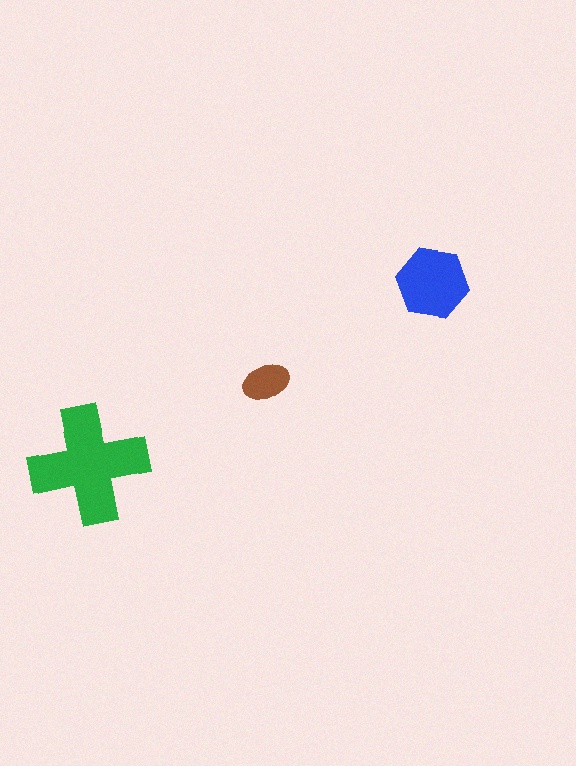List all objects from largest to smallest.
The green cross, the blue hexagon, the brown ellipse.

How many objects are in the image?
There are 3 objects in the image.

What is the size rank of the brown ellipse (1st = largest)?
3rd.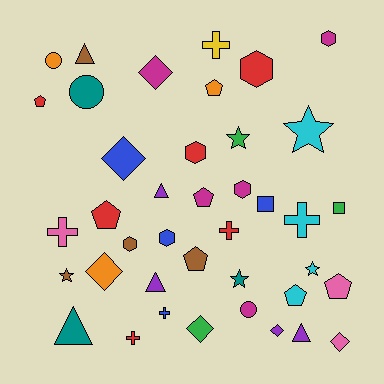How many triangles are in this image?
There are 5 triangles.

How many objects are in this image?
There are 40 objects.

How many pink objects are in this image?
There are 3 pink objects.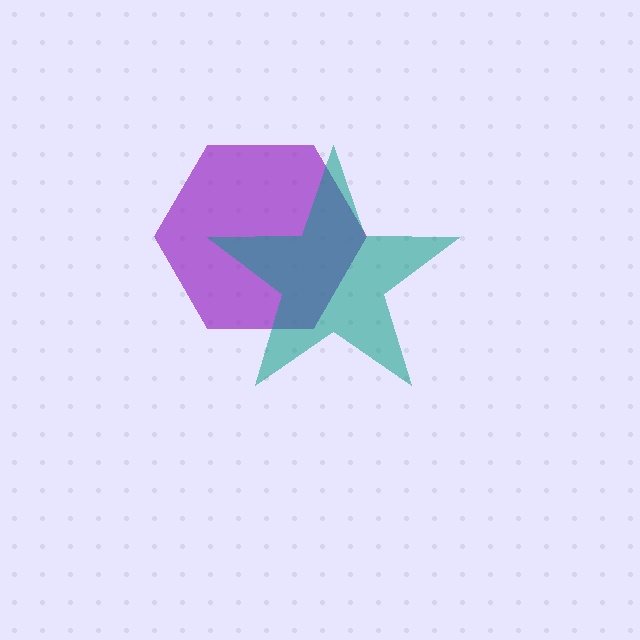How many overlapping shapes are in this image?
There are 2 overlapping shapes in the image.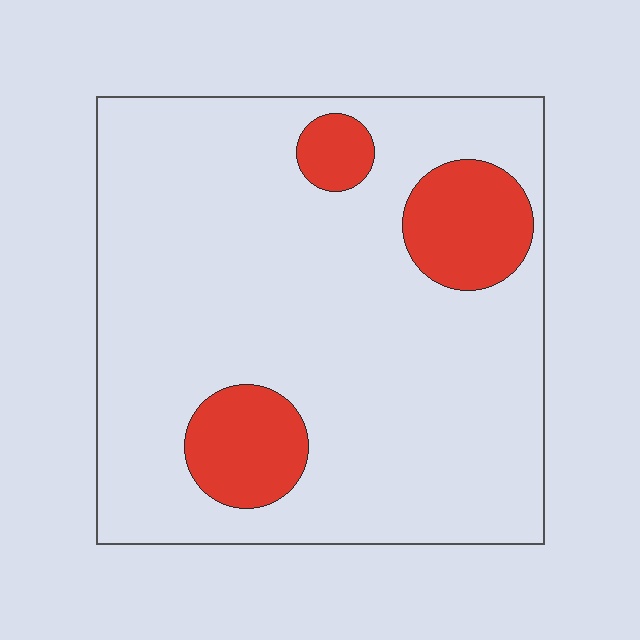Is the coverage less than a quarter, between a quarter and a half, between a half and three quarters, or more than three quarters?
Less than a quarter.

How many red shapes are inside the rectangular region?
3.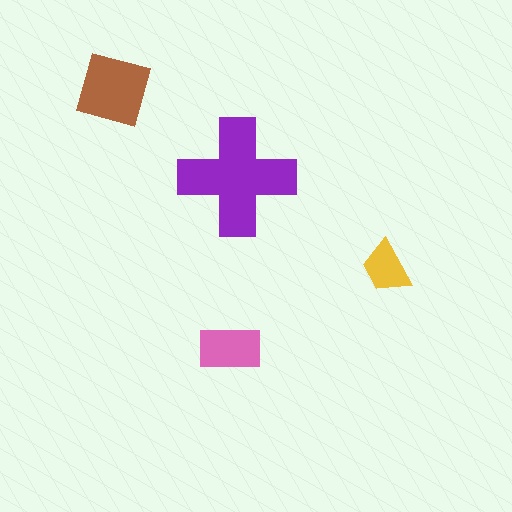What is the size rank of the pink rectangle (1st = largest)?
3rd.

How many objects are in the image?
There are 4 objects in the image.